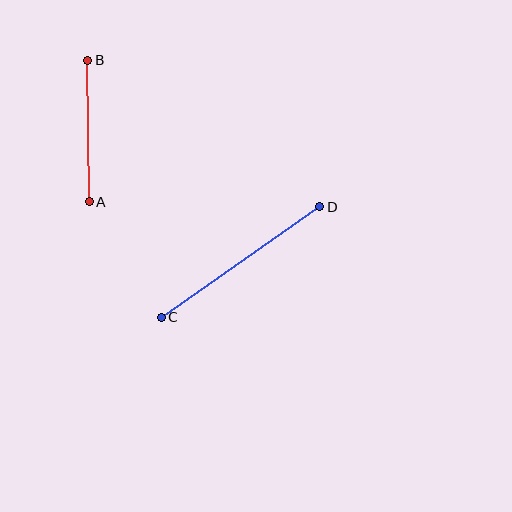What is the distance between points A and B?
The distance is approximately 141 pixels.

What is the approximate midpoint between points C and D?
The midpoint is at approximately (240, 262) pixels.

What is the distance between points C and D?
The distance is approximately 193 pixels.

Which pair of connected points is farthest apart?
Points C and D are farthest apart.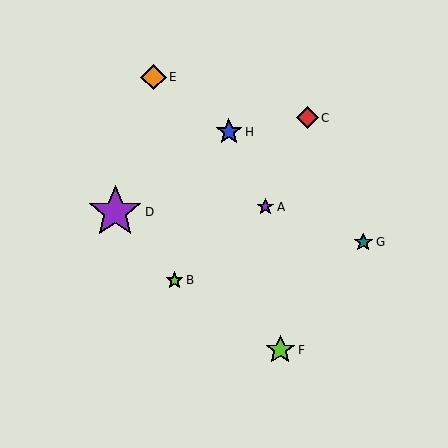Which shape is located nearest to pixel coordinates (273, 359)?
The lime star (labeled F) at (280, 350) is nearest to that location.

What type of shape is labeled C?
Shape C is a red diamond.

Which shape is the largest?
The purple star (labeled D) is the largest.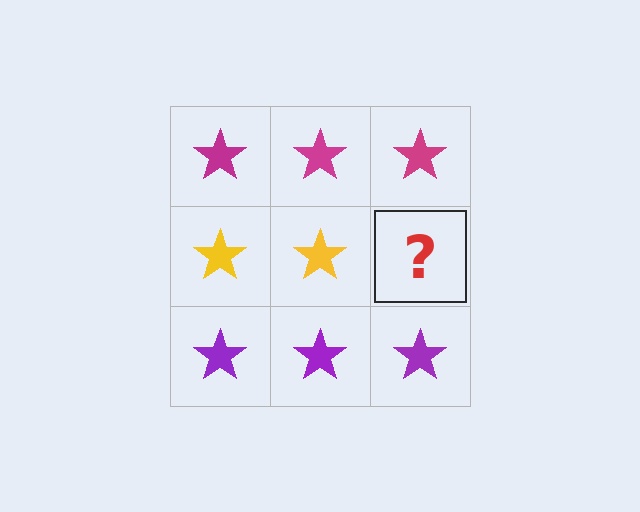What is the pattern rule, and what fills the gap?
The rule is that each row has a consistent color. The gap should be filled with a yellow star.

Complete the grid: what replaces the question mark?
The question mark should be replaced with a yellow star.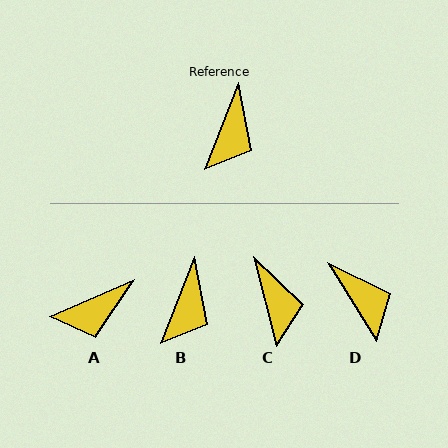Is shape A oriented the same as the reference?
No, it is off by about 45 degrees.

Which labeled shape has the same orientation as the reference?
B.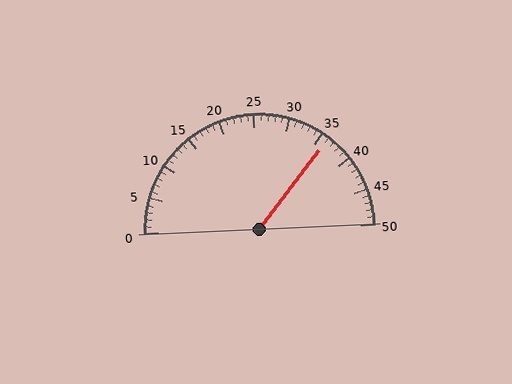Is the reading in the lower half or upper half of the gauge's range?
The reading is in the upper half of the range (0 to 50).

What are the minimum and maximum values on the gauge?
The gauge ranges from 0 to 50.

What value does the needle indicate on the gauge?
The needle indicates approximately 36.